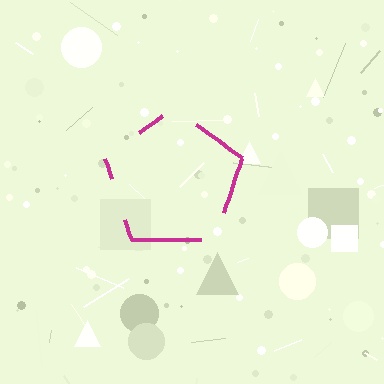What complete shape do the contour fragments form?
The contour fragments form a pentagon.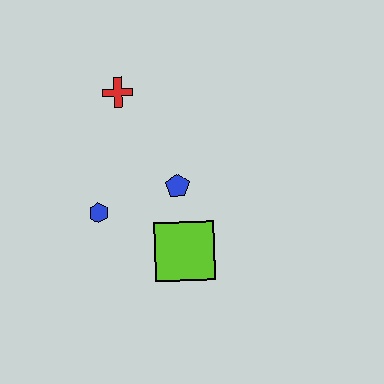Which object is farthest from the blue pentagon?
The red cross is farthest from the blue pentagon.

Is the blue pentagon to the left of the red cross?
No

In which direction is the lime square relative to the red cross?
The lime square is below the red cross.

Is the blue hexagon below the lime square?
No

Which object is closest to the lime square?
The blue pentagon is closest to the lime square.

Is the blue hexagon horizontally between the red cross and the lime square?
No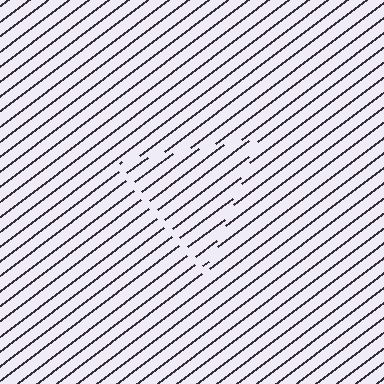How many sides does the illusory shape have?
3 sides — the line-ends trace a triangle.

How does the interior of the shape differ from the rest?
The interior of the shape contains the same grating, shifted by half a period — the contour is defined by the phase discontinuity where line-ends from the inner and outer gratings abut.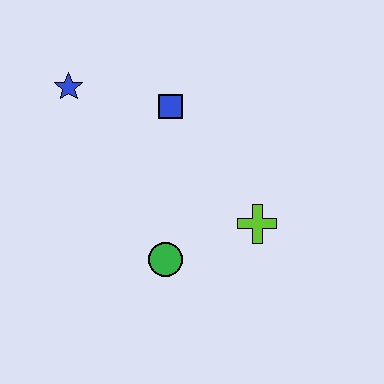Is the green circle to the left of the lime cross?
Yes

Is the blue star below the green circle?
No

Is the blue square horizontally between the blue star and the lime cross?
Yes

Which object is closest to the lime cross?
The green circle is closest to the lime cross.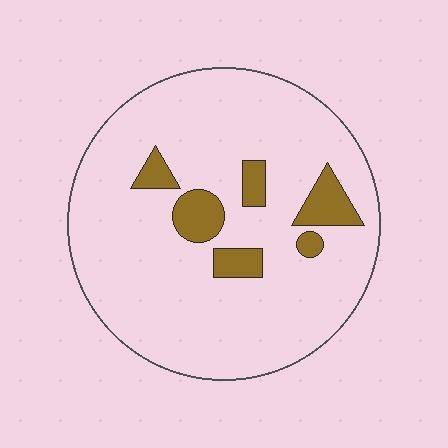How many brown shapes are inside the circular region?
6.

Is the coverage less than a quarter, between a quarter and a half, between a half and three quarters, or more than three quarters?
Less than a quarter.